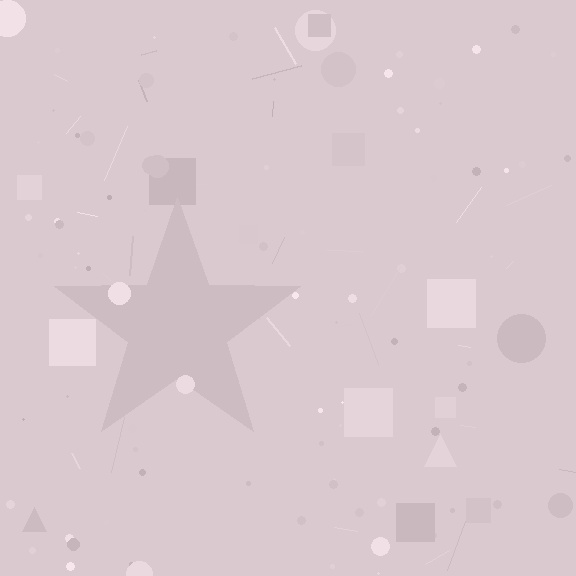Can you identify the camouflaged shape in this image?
The camouflaged shape is a star.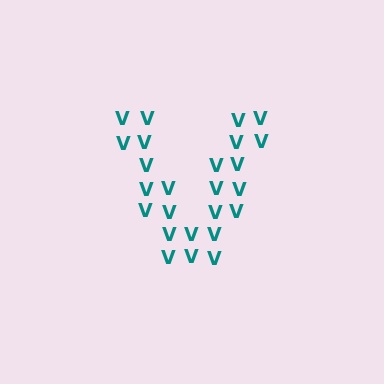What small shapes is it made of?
It is made of small letter V's.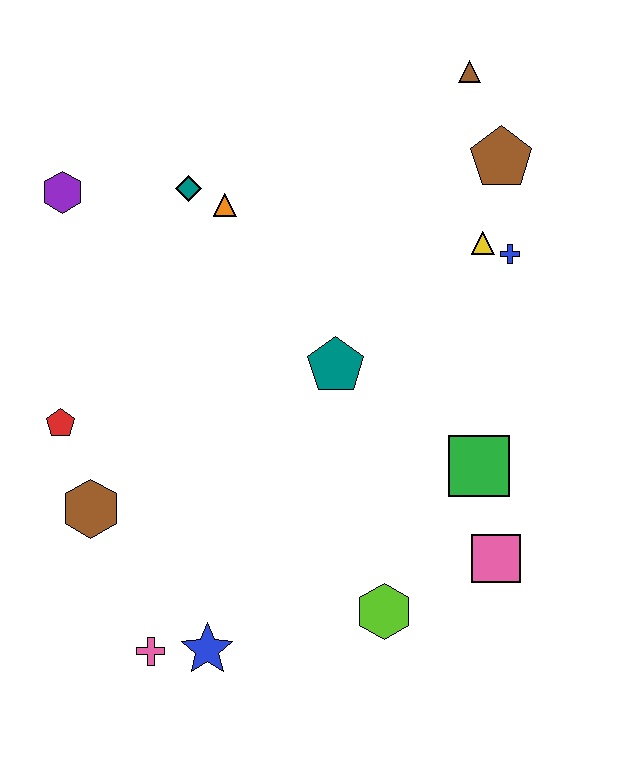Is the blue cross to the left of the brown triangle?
No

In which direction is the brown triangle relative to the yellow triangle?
The brown triangle is above the yellow triangle.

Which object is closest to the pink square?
The green square is closest to the pink square.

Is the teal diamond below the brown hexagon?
No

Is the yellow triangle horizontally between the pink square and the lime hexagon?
Yes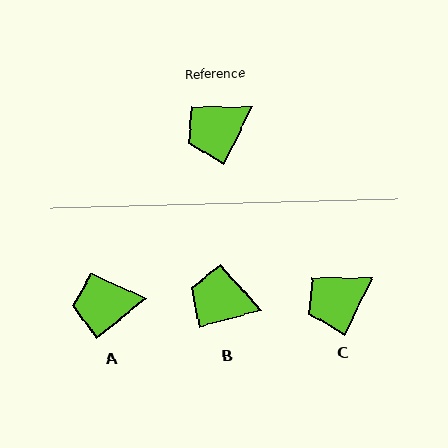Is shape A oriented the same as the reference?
No, it is off by about 25 degrees.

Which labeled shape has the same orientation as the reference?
C.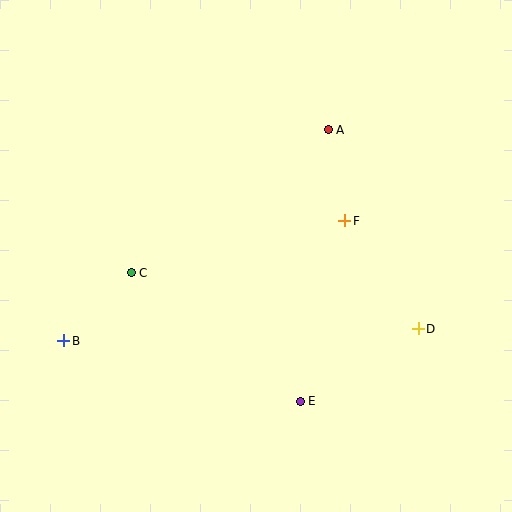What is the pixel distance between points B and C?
The distance between B and C is 96 pixels.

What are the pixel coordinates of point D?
Point D is at (418, 329).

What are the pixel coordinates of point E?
Point E is at (300, 401).